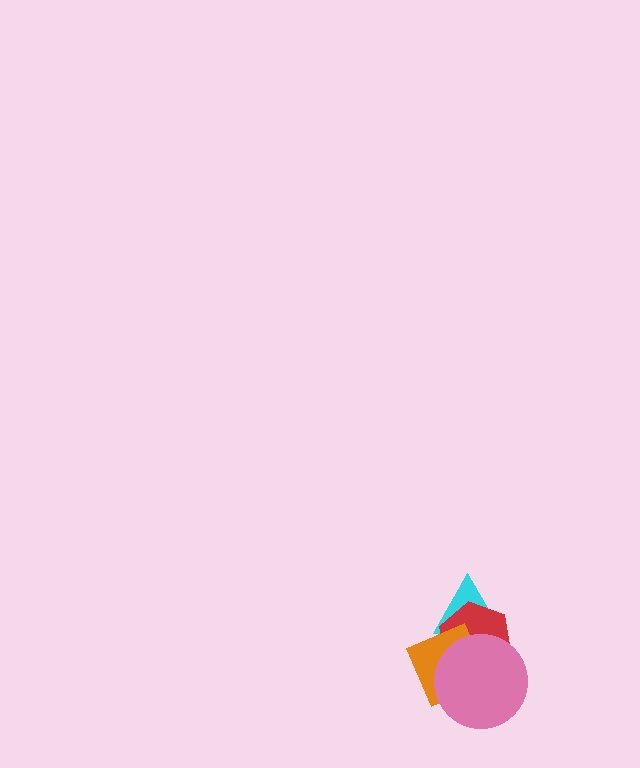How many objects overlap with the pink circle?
3 objects overlap with the pink circle.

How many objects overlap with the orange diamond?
3 objects overlap with the orange diamond.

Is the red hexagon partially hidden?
Yes, it is partially covered by another shape.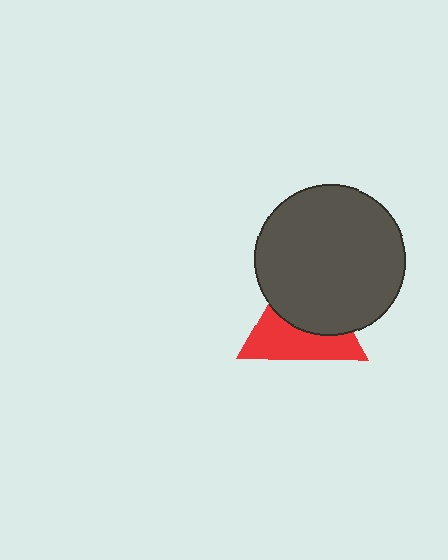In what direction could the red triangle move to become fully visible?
The red triangle could move down. That would shift it out from behind the dark gray circle entirely.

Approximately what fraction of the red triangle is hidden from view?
Roughly 51% of the red triangle is hidden behind the dark gray circle.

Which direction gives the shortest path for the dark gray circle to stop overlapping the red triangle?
Moving up gives the shortest separation.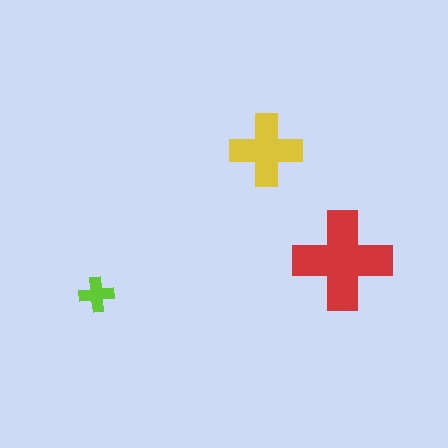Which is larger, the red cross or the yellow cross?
The red one.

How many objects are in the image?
There are 3 objects in the image.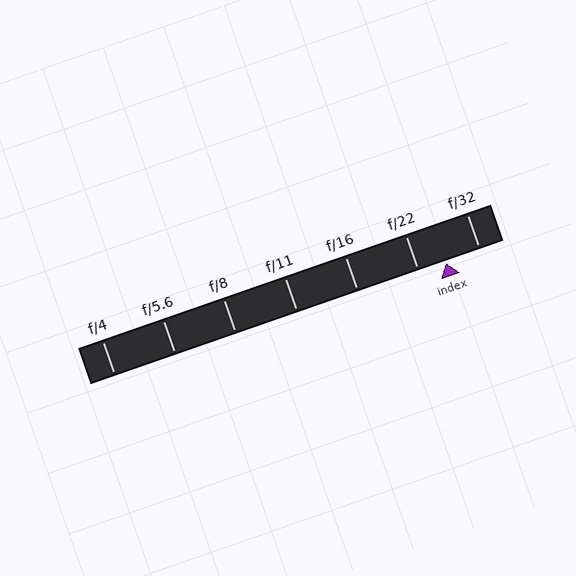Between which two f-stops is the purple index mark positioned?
The index mark is between f/22 and f/32.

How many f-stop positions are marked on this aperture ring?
There are 7 f-stop positions marked.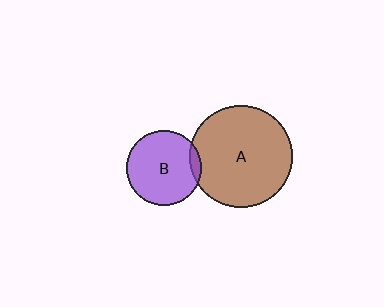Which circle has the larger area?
Circle A (brown).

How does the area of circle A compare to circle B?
Approximately 1.9 times.